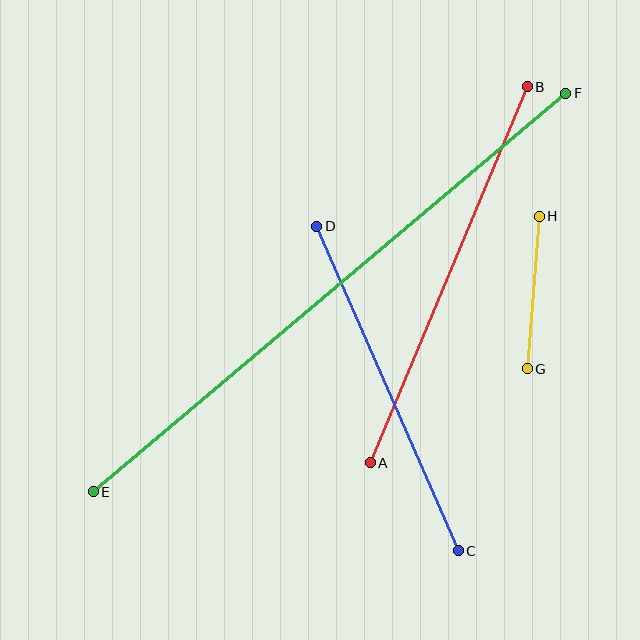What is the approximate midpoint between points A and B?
The midpoint is at approximately (449, 275) pixels.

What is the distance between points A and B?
The distance is approximately 407 pixels.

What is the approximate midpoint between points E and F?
The midpoint is at approximately (329, 292) pixels.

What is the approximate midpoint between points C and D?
The midpoint is at approximately (388, 389) pixels.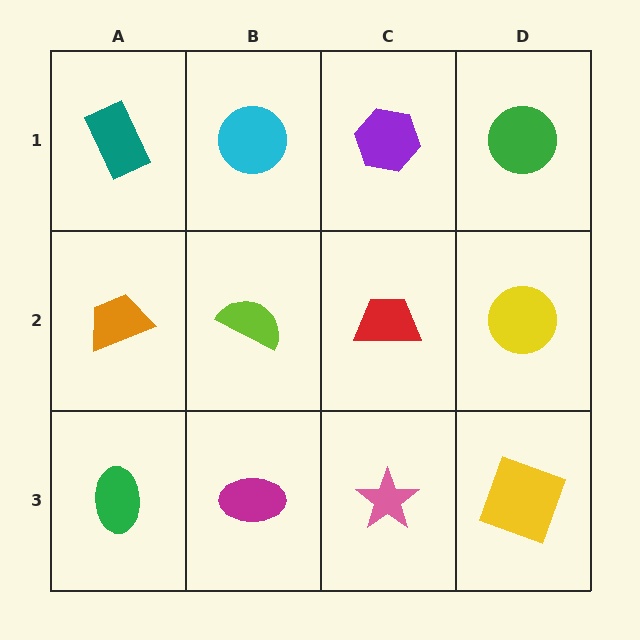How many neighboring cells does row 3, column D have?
2.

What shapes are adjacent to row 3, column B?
A lime semicircle (row 2, column B), a green ellipse (row 3, column A), a pink star (row 3, column C).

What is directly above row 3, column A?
An orange trapezoid.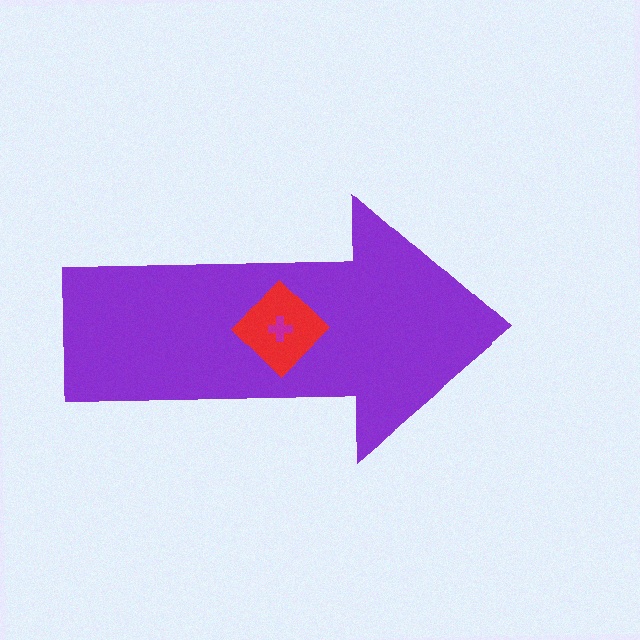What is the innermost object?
The magenta cross.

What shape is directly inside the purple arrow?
The red diamond.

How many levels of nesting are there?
3.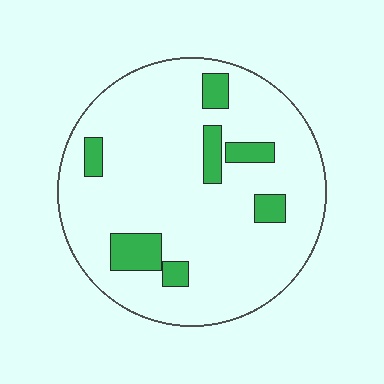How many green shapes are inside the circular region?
7.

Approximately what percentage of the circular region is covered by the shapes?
Approximately 15%.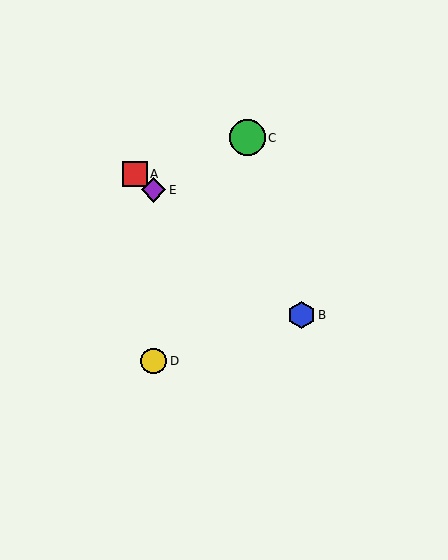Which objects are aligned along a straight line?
Objects A, B, E are aligned along a straight line.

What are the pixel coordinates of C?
Object C is at (247, 138).